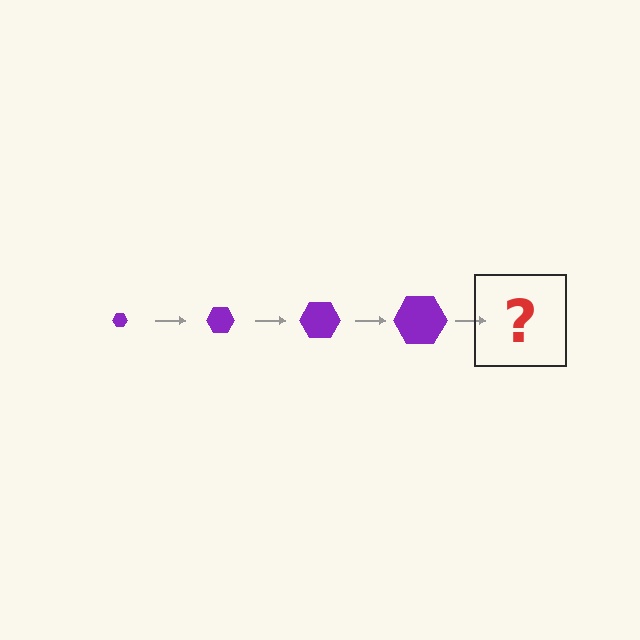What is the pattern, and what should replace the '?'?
The pattern is that the hexagon gets progressively larger each step. The '?' should be a purple hexagon, larger than the previous one.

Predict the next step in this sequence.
The next step is a purple hexagon, larger than the previous one.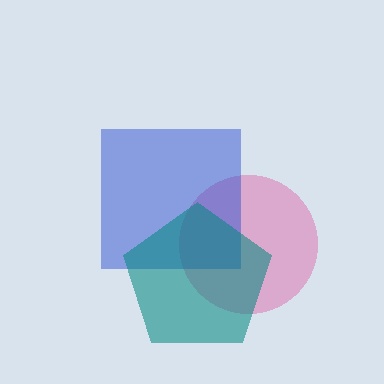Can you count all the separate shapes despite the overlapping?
Yes, there are 3 separate shapes.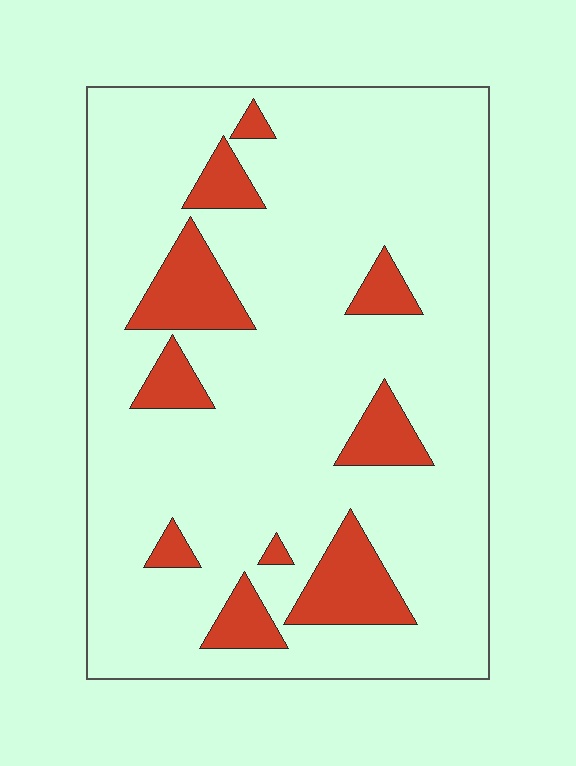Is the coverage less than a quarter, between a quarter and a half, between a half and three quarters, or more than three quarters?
Less than a quarter.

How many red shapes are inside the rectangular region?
10.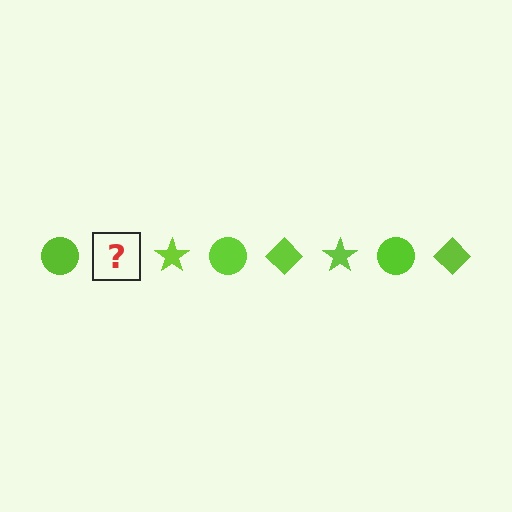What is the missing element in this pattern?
The missing element is a lime diamond.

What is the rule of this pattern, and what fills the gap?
The rule is that the pattern cycles through circle, diamond, star shapes in lime. The gap should be filled with a lime diamond.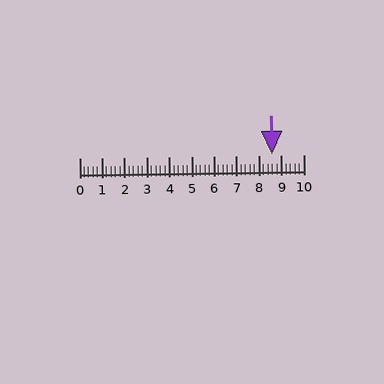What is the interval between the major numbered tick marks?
The major tick marks are spaced 1 units apart.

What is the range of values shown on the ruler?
The ruler shows values from 0 to 10.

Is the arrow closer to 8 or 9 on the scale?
The arrow is closer to 9.